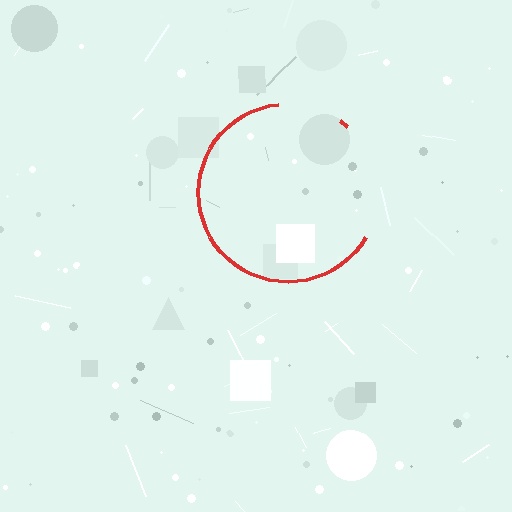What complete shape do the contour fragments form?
The contour fragments form a circle.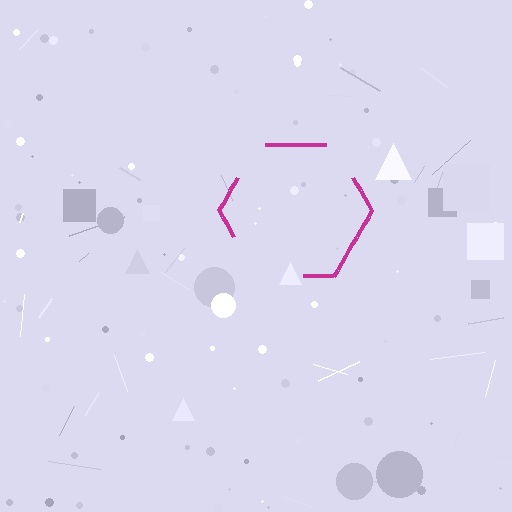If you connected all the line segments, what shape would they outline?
They would outline a hexagon.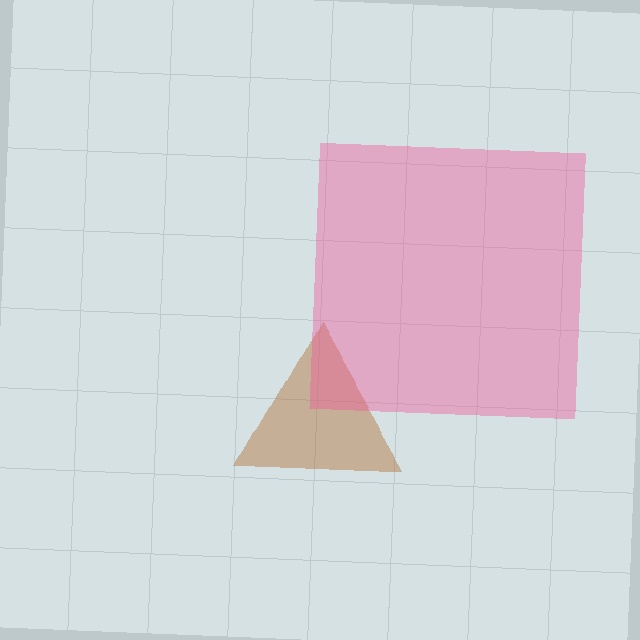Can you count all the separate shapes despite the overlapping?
Yes, there are 2 separate shapes.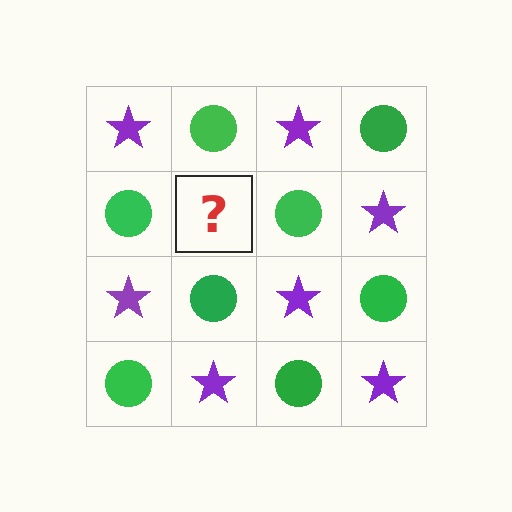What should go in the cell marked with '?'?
The missing cell should contain a purple star.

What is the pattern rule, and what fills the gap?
The rule is that it alternates purple star and green circle in a checkerboard pattern. The gap should be filled with a purple star.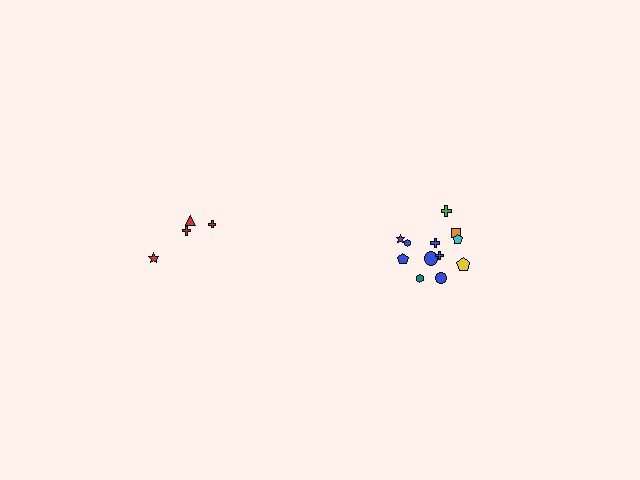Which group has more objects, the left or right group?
The right group.